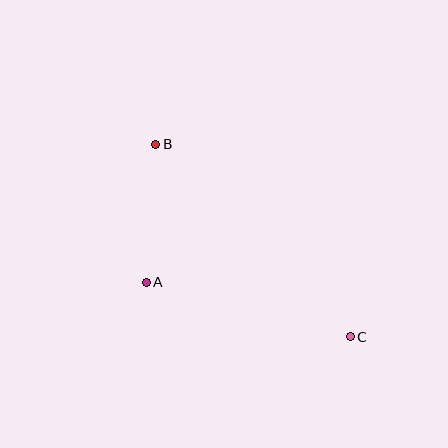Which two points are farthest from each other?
Points B and C are farthest from each other.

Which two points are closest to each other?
Points A and B are closest to each other.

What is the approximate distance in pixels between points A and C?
The distance between A and C is approximately 212 pixels.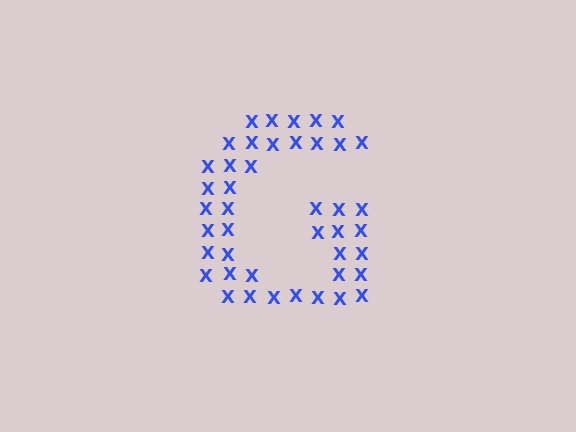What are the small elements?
The small elements are letter X's.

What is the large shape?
The large shape is the letter G.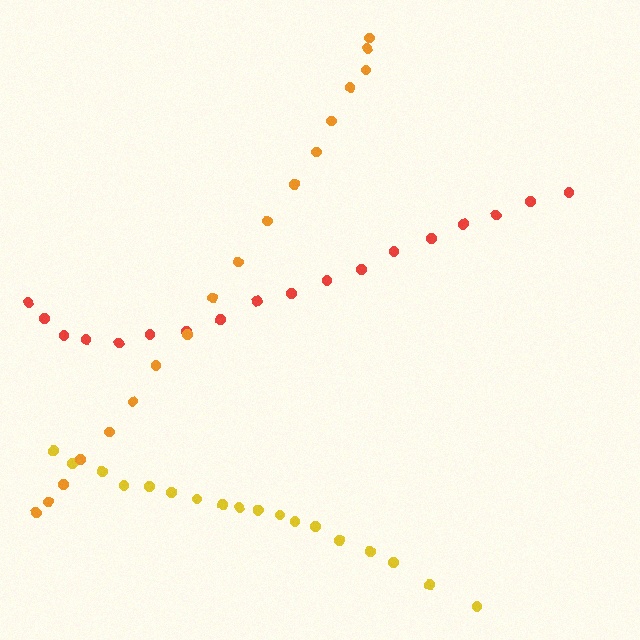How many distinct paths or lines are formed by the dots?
There are 3 distinct paths.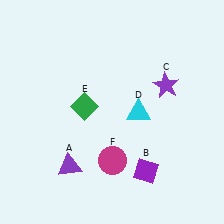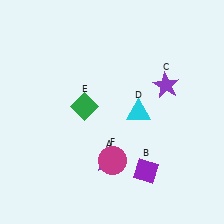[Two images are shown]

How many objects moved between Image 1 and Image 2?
1 object moved between the two images.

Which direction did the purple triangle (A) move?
The purple triangle (A) moved right.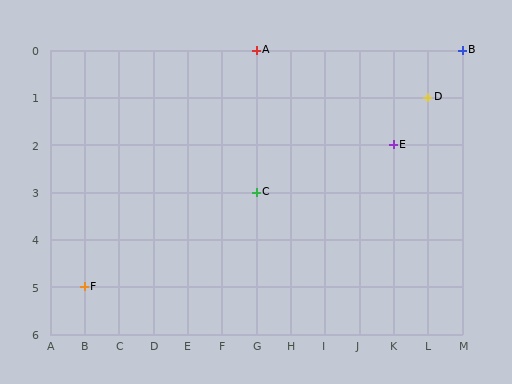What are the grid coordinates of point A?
Point A is at grid coordinates (G, 0).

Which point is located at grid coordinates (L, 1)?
Point D is at (L, 1).